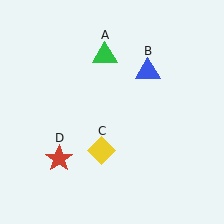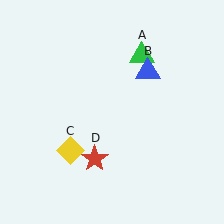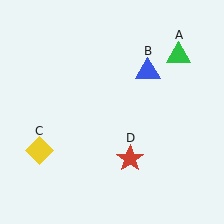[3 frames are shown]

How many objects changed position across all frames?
3 objects changed position: green triangle (object A), yellow diamond (object C), red star (object D).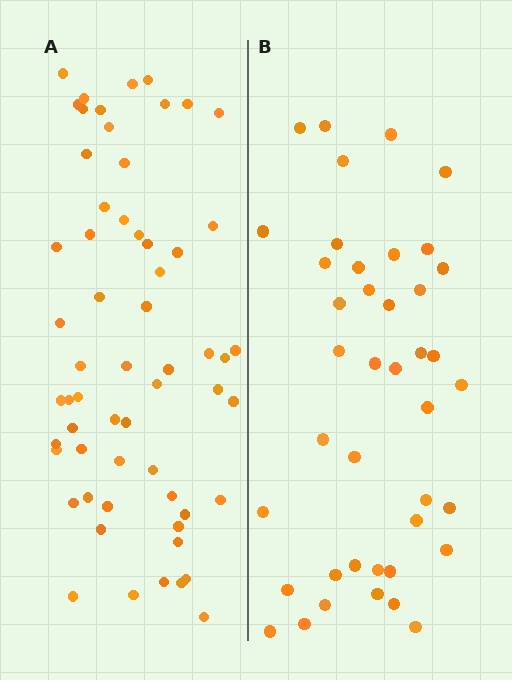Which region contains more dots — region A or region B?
Region A (the left region) has more dots.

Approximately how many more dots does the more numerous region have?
Region A has approximately 20 more dots than region B.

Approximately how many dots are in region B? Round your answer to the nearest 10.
About 40 dots. (The exact count is 41, which rounds to 40.)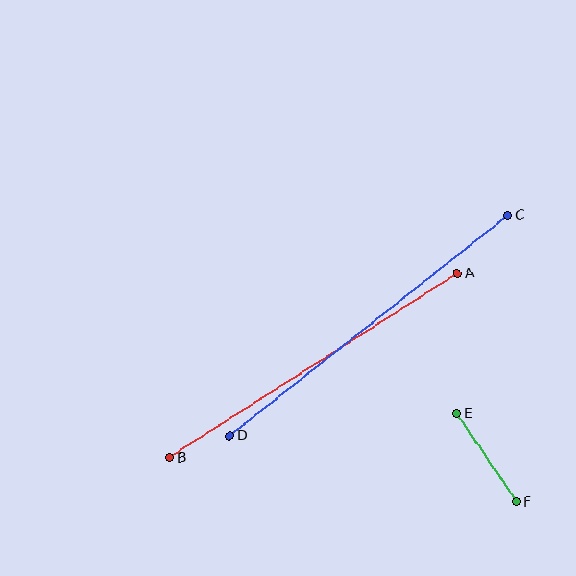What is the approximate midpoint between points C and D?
The midpoint is at approximately (369, 326) pixels.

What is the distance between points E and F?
The distance is approximately 106 pixels.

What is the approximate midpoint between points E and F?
The midpoint is at approximately (487, 458) pixels.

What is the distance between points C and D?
The distance is approximately 355 pixels.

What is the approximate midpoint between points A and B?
The midpoint is at approximately (313, 366) pixels.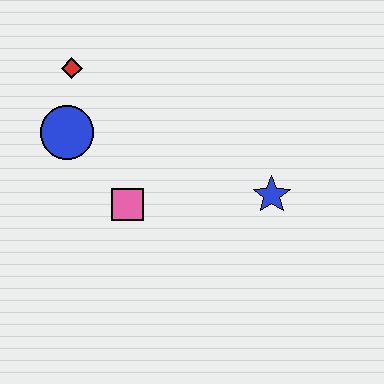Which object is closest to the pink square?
The blue circle is closest to the pink square.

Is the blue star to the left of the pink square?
No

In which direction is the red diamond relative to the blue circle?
The red diamond is above the blue circle.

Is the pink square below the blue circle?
Yes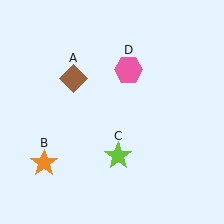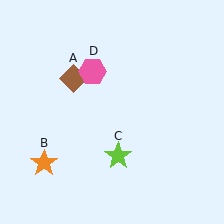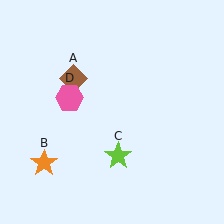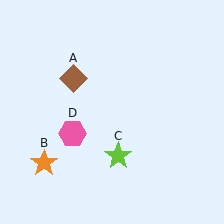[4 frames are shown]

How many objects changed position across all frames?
1 object changed position: pink hexagon (object D).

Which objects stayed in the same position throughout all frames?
Brown diamond (object A) and orange star (object B) and lime star (object C) remained stationary.